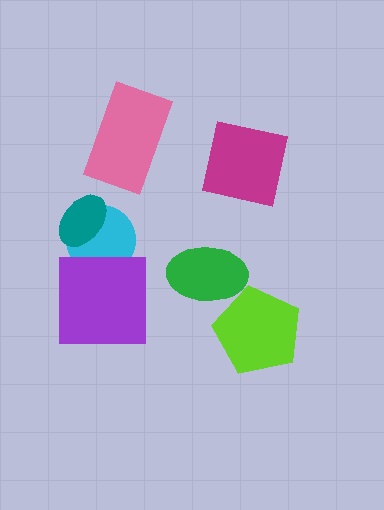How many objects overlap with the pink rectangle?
0 objects overlap with the pink rectangle.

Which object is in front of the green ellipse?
The lime pentagon is in front of the green ellipse.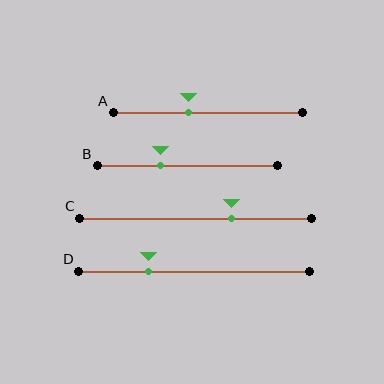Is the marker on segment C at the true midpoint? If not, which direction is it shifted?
No, the marker on segment C is shifted to the right by about 16% of the segment length.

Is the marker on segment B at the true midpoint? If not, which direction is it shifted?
No, the marker on segment B is shifted to the left by about 15% of the segment length.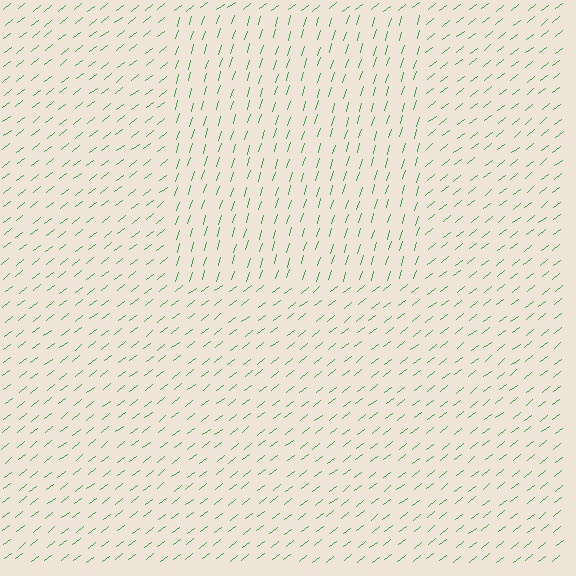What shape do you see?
I see a rectangle.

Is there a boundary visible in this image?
Yes, there is a texture boundary formed by a change in line orientation.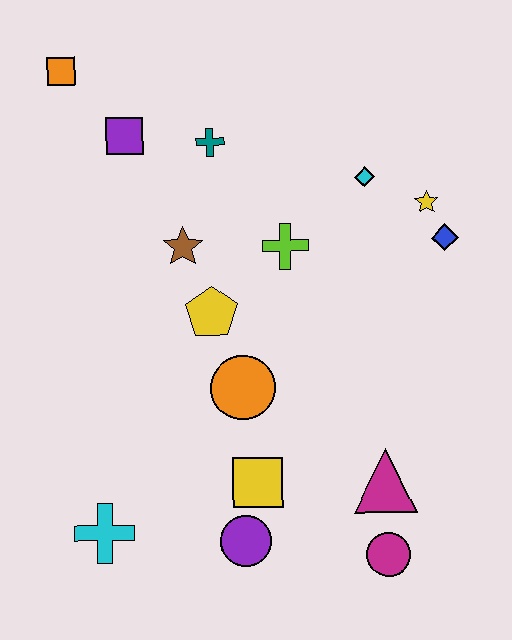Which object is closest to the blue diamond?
The yellow star is closest to the blue diamond.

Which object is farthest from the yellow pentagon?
The magenta circle is farthest from the yellow pentagon.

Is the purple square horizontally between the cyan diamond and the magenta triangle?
No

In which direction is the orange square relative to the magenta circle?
The orange square is above the magenta circle.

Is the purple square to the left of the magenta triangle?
Yes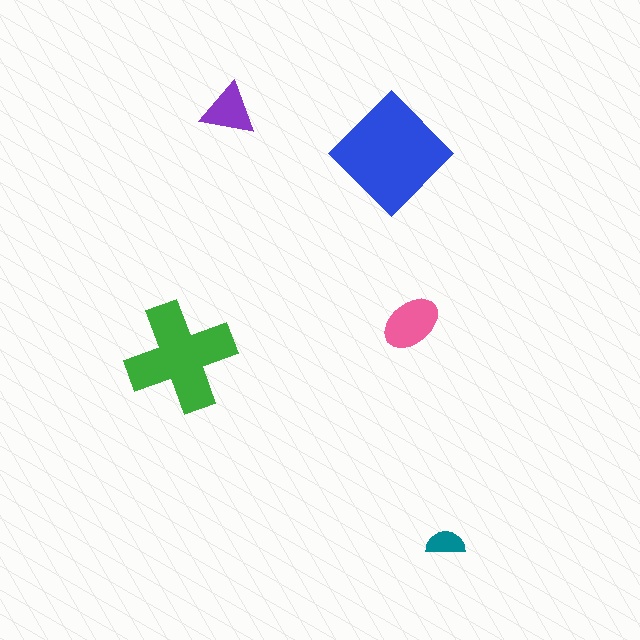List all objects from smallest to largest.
The teal semicircle, the purple triangle, the pink ellipse, the green cross, the blue diamond.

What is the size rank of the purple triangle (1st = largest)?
4th.